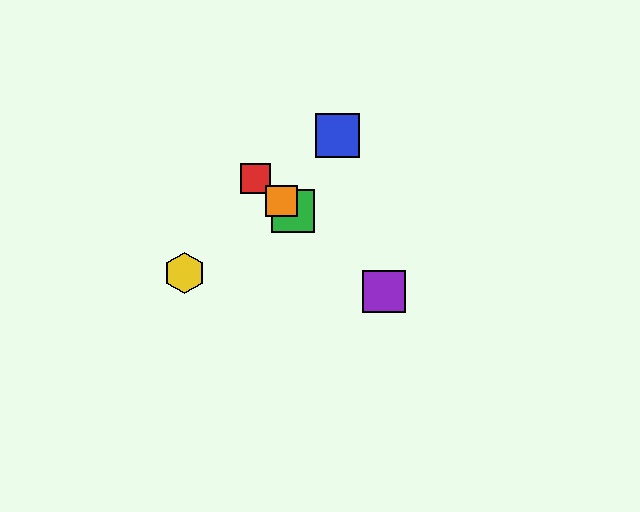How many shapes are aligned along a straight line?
4 shapes (the red square, the green square, the purple square, the orange square) are aligned along a straight line.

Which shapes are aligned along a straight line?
The red square, the green square, the purple square, the orange square are aligned along a straight line.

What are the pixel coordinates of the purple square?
The purple square is at (384, 291).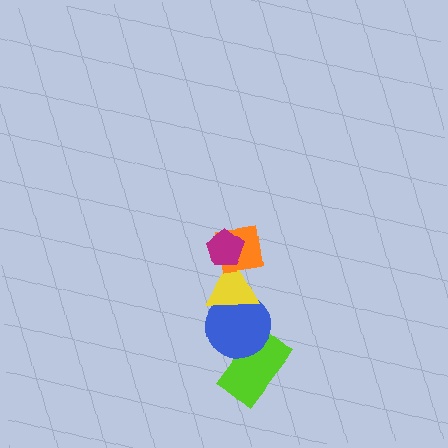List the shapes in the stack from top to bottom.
From top to bottom: the magenta pentagon, the orange square, the yellow triangle, the blue circle, the lime rectangle.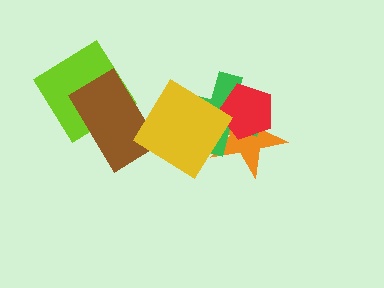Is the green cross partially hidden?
Yes, it is partially covered by another shape.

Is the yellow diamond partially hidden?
No, no other shape covers it.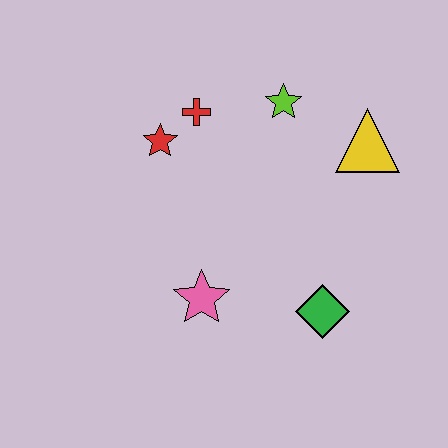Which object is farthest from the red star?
The green diamond is farthest from the red star.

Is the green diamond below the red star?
Yes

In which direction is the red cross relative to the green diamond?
The red cross is above the green diamond.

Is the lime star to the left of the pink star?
No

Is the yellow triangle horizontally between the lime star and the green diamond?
No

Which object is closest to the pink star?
The green diamond is closest to the pink star.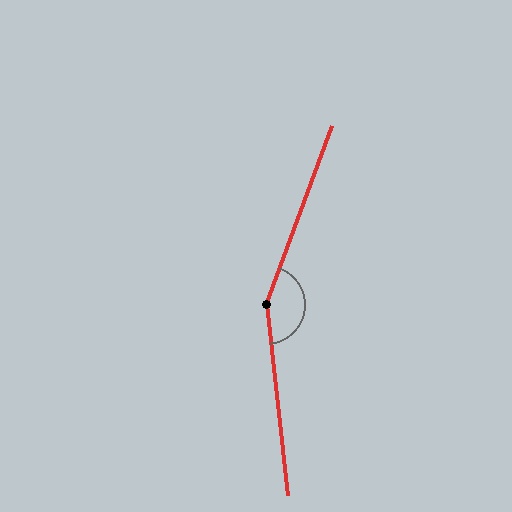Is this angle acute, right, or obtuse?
It is obtuse.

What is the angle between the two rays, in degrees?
Approximately 153 degrees.